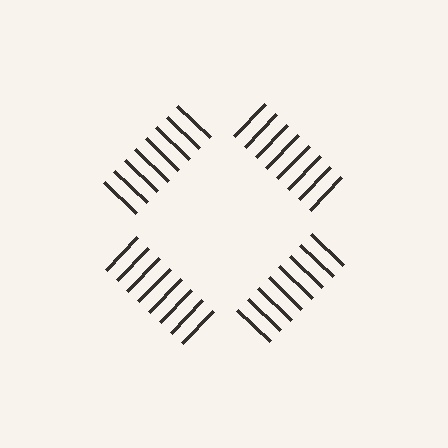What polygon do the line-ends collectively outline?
An illusory square — the line segments terminate on its edges but no continuous stroke is drawn.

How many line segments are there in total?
32 — 8 along each of the 4 edges.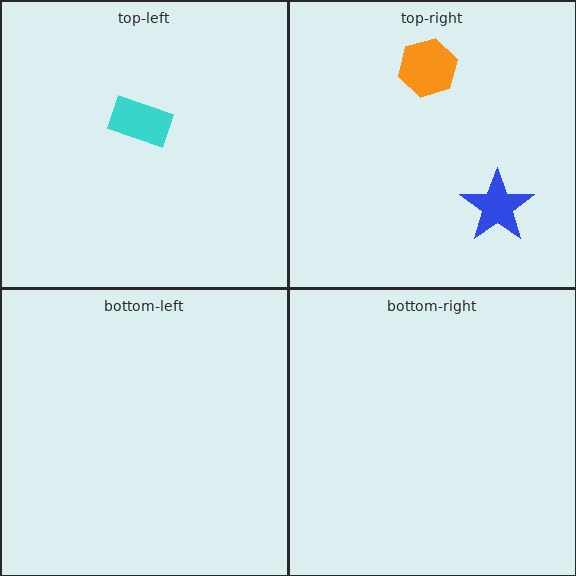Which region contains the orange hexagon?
The top-right region.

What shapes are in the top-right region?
The blue star, the orange hexagon.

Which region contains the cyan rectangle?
The top-left region.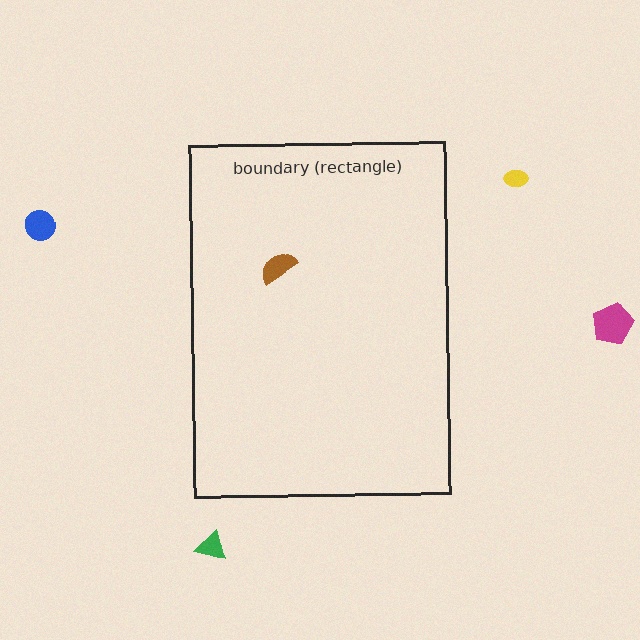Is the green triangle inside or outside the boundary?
Outside.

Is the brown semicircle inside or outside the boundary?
Inside.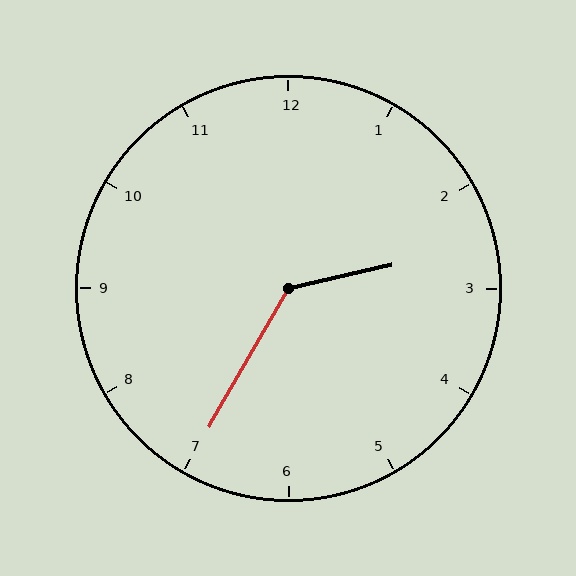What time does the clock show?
2:35.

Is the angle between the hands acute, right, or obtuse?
It is obtuse.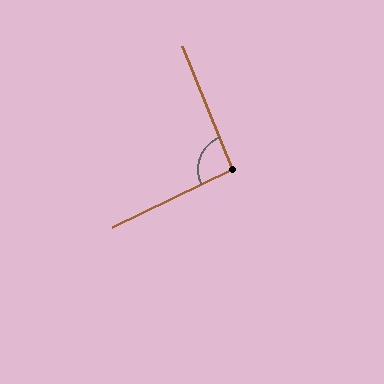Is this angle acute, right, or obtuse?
It is approximately a right angle.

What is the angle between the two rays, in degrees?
Approximately 94 degrees.